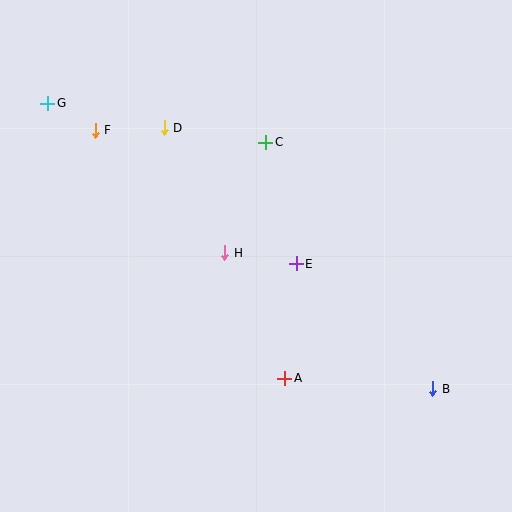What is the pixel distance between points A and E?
The distance between A and E is 115 pixels.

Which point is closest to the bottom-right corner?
Point B is closest to the bottom-right corner.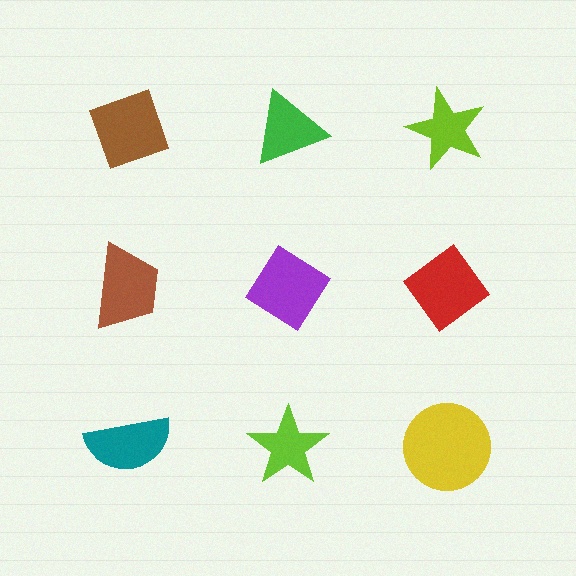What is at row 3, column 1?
A teal semicircle.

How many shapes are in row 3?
3 shapes.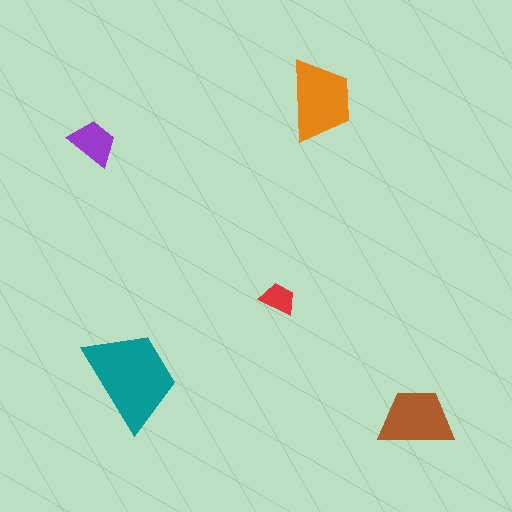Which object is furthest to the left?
The purple trapezoid is leftmost.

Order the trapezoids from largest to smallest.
the teal one, the orange one, the brown one, the purple one, the red one.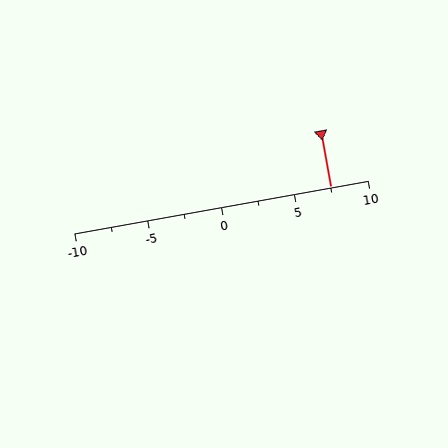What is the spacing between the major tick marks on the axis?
The major ticks are spaced 5 apart.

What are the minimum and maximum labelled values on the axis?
The axis runs from -10 to 10.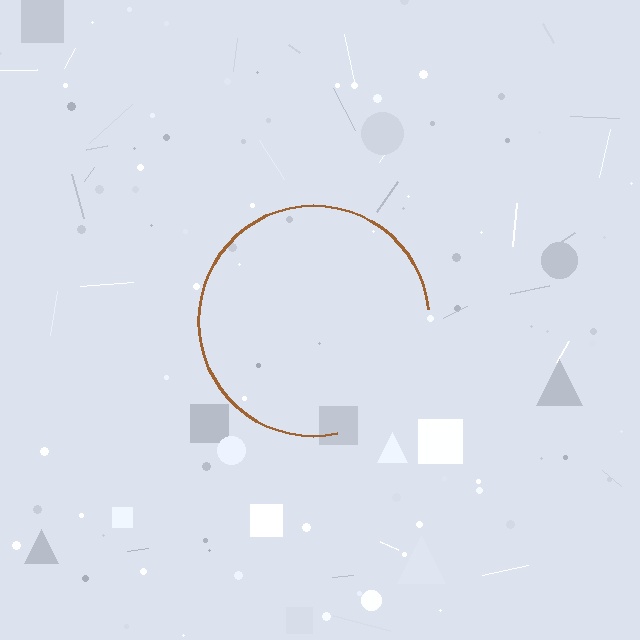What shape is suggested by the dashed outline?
The dashed outline suggests a circle.